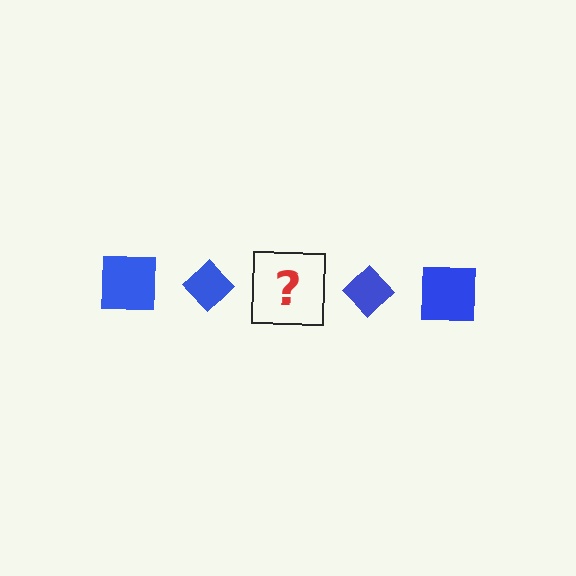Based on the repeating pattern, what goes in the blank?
The blank should be a blue square.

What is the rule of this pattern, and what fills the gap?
The rule is that the pattern cycles through square, diamond shapes in blue. The gap should be filled with a blue square.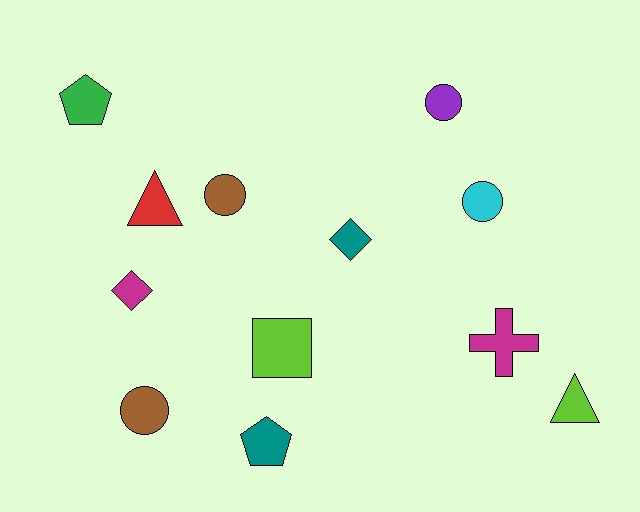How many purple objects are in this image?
There is 1 purple object.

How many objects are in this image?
There are 12 objects.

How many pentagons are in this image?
There are 2 pentagons.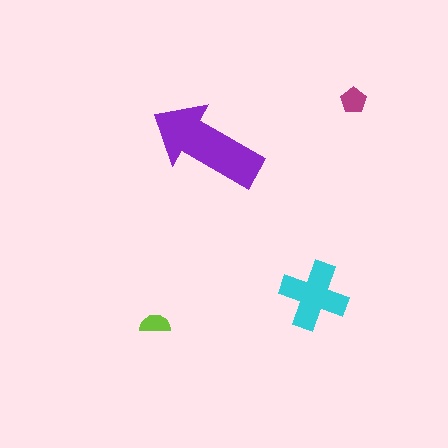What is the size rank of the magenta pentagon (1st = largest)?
3rd.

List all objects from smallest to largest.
The lime semicircle, the magenta pentagon, the cyan cross, the purple arrow.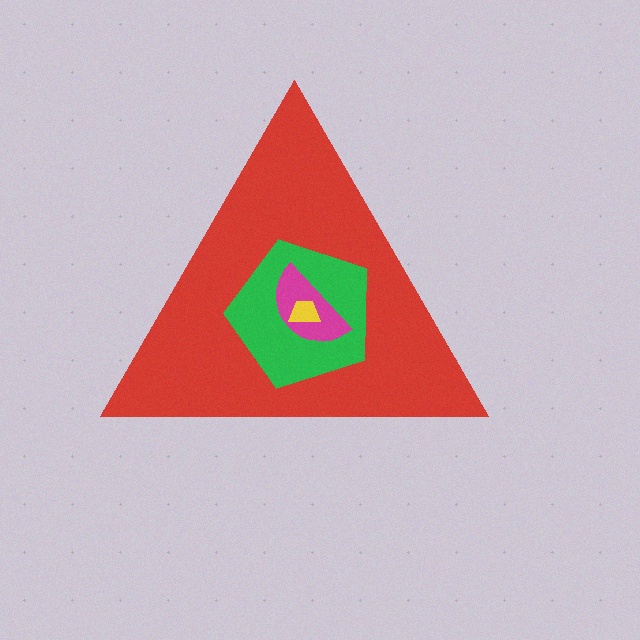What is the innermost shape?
The yellow trapezoid.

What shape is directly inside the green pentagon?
The magenta semicircle.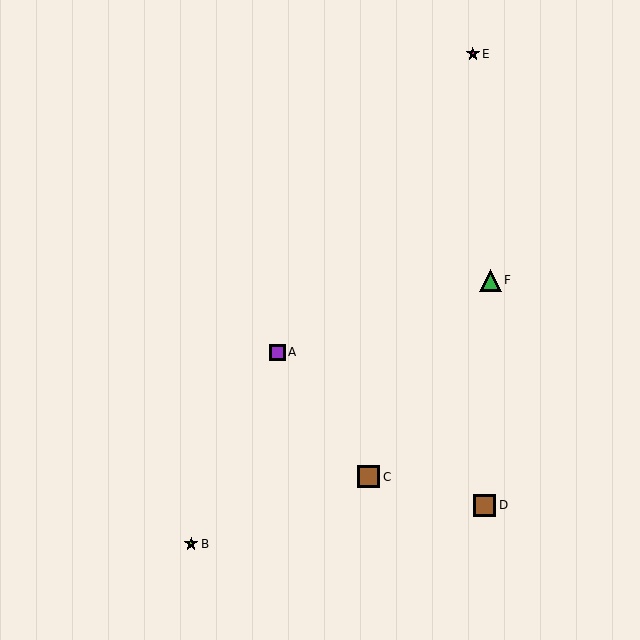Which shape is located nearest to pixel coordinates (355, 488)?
The brown square (labeled C) at (368, 477) is nearest to that location.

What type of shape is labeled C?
Shape C is a brown square.